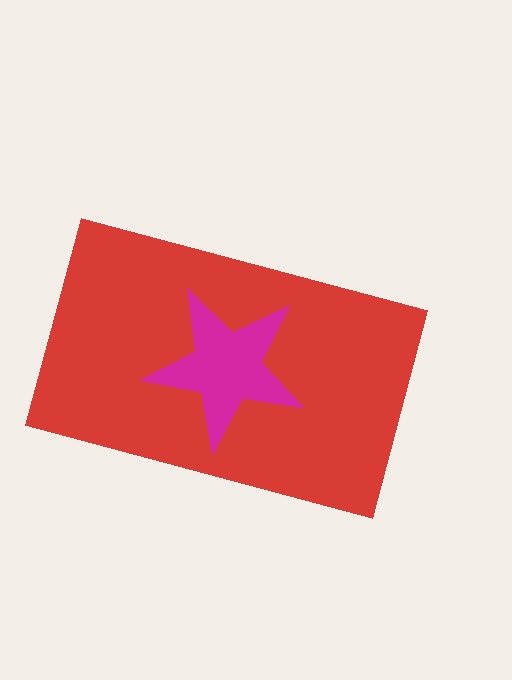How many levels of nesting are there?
2.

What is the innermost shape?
The magenta star.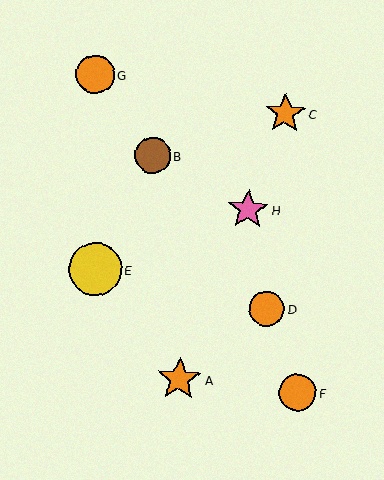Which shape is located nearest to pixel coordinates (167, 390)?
The orange star (labeled A) at (179, 379) is nearest to that location.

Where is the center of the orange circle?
The center of the orange circle is at (267, 309).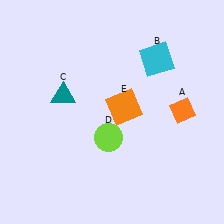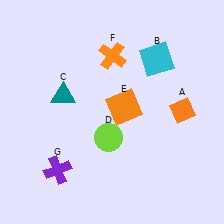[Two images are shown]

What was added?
An orange cross (F), a purple cross (G) were added in Image 2.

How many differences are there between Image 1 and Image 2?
There are 2 differences between the two images.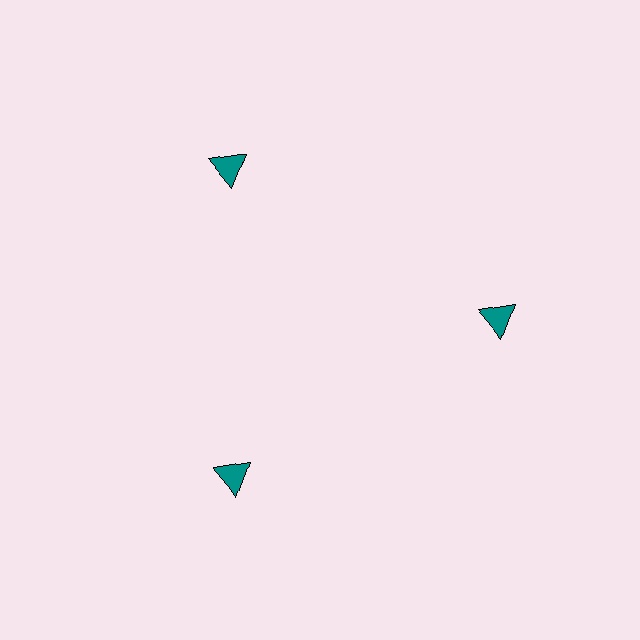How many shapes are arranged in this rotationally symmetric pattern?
There are 3 shapes, arranged in 3 groups of 1.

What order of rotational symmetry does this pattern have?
This pattern has 3-fold rotational symmetry.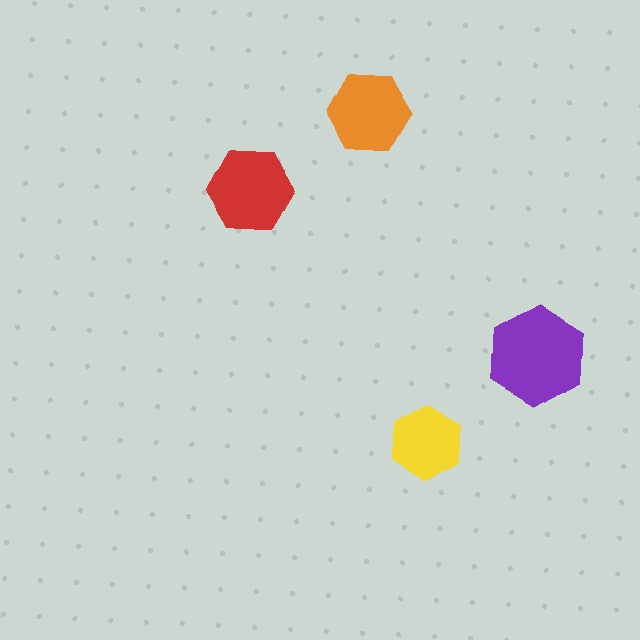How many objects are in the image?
There are 4 objects in the image.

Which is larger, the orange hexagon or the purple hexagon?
The purple one.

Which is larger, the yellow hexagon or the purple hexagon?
The purple one.